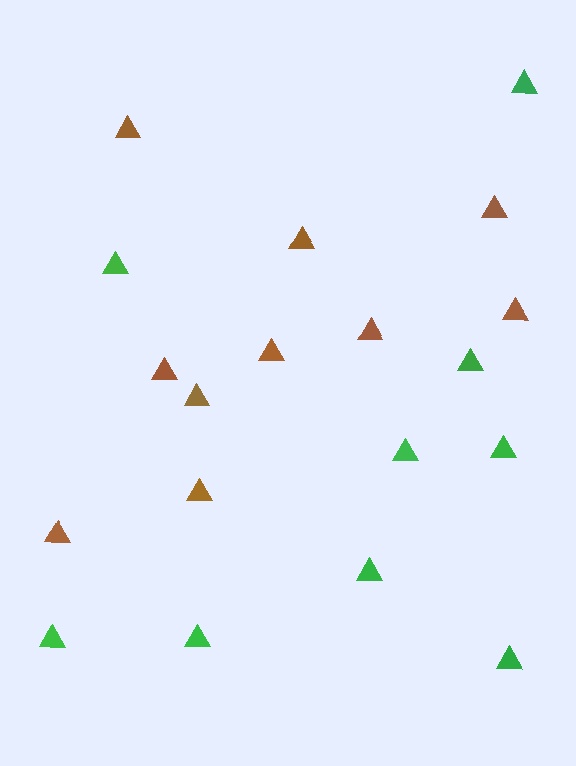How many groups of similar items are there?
There are 2 groups: one group of brown triangles (10) and one group of green triangles (9).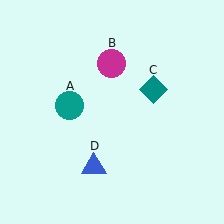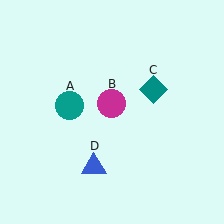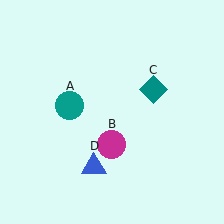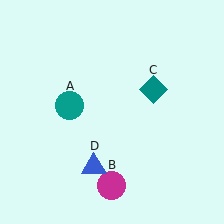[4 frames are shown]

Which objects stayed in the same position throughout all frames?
Teal circle (object A) and teal diamond (object C) and blue triangle (object D) remained stationary.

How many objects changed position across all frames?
1 object changed position: magenta circle (object B).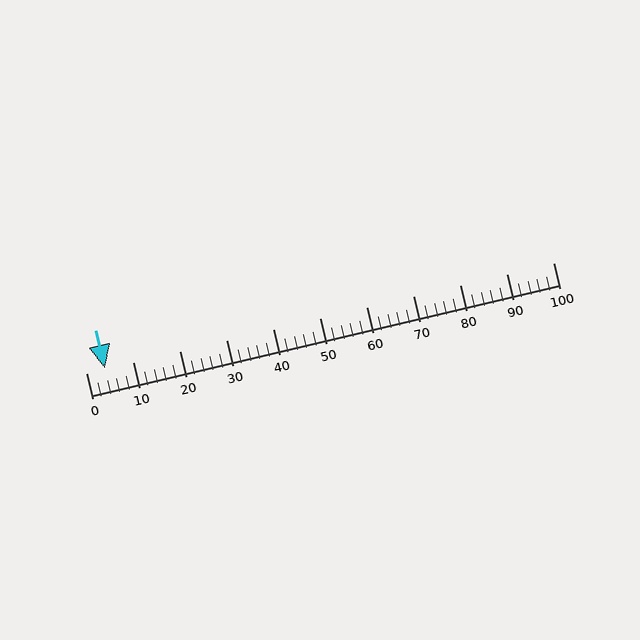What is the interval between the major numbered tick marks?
The major tick marks are spaced 10 units apart.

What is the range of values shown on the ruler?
The ruler shows values from 0 to 100.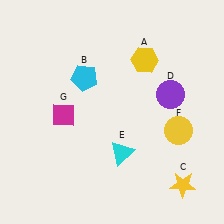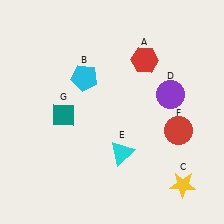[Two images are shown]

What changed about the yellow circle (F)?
In Image 1, F is yellow. In Image 2, it changed to red.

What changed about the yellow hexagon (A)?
In Image 1, A is yellow. In Image 2, it changed to red.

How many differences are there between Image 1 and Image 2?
There are 3 differences between the two images.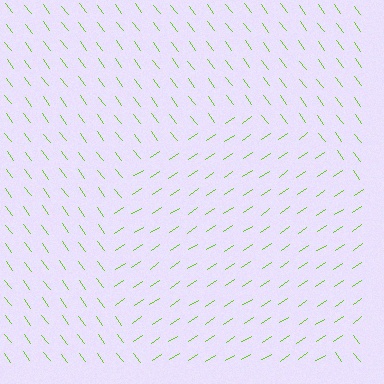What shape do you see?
I see a circle.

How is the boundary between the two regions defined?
The boundary is defined purely by a change in line orientation (approximately 87 degrees difference). All lines are the same color and thickness.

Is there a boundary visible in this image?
Yes, there is a texture boundary formed by a change in line orientation.